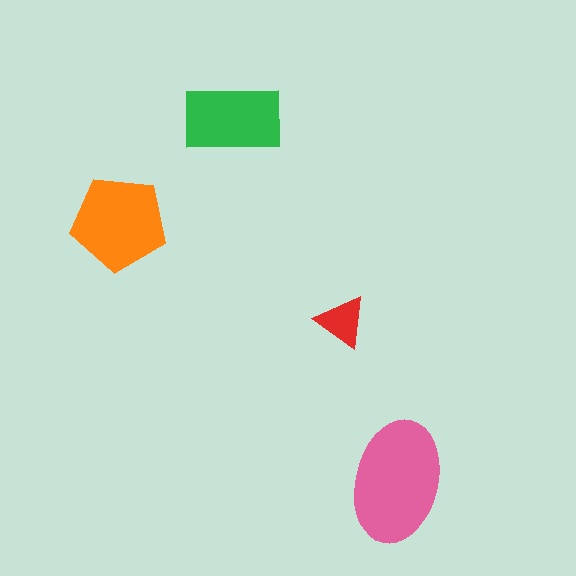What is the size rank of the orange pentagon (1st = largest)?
2nd.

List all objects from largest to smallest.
The pink ellipse, the orange pentagon, the green rectangle, the red triangle.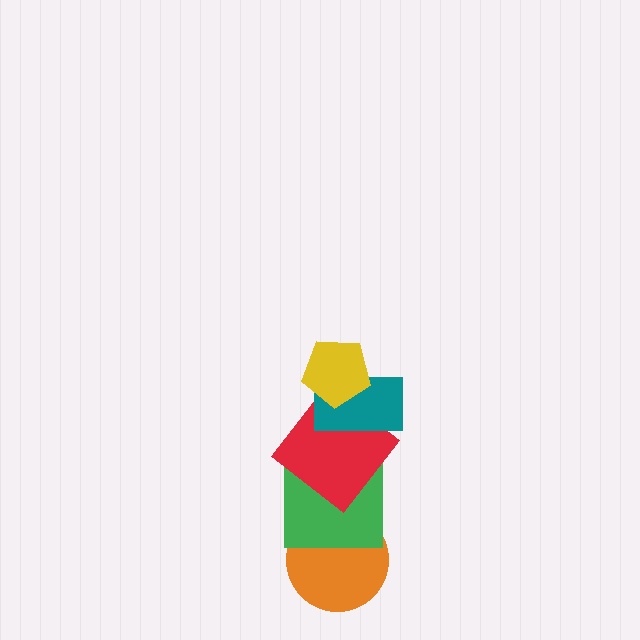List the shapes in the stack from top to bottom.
From top to bottom: the yellow pentagon, the teal rectangle, the red diamond, the green square, the orange circle.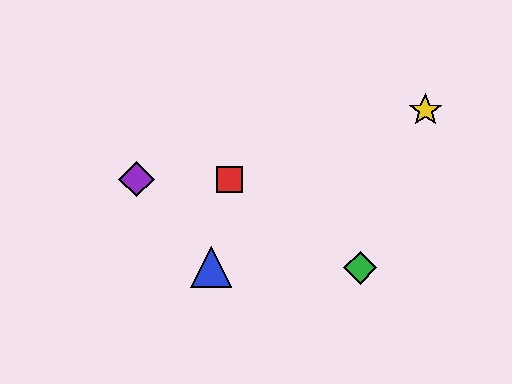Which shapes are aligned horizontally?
The red square, the purple diamond are aligned horizontally.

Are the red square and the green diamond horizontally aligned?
No, the red square is at y≈179 and the green diamond is at y≈268.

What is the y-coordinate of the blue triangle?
The blue triangle is at y≈267.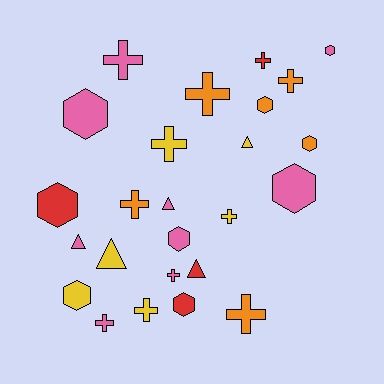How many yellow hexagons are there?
There is 1 yellow hexagon.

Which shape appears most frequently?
Cross, with 11 objects.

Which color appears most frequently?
Pink, with 9 objects.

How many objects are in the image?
There are 25 objects.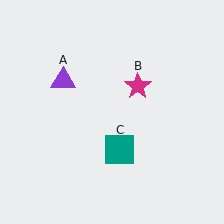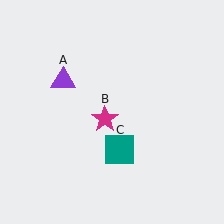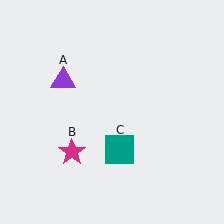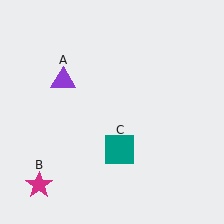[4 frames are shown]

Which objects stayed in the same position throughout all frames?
Purple triangle (object A) and teal square (object C) remained stationary.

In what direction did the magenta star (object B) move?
The magenta star (object B) moved down and to the left.